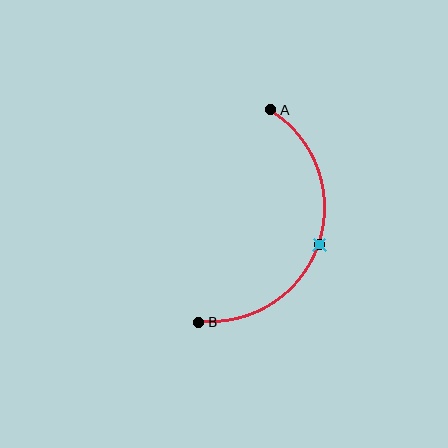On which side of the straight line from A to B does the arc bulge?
The arc bulges to the right of the straight line connecting A and B.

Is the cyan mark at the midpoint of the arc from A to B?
Yes. The cyan mark lies on the arc at equal arc-length from both A and B — it is the arc midpoint.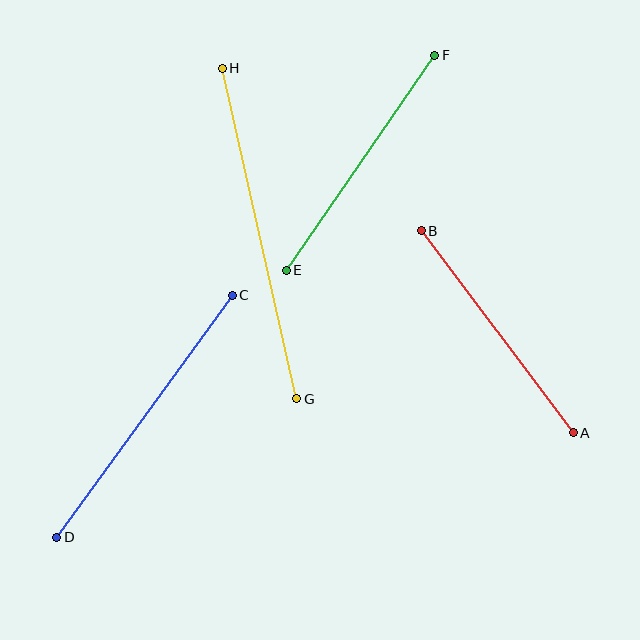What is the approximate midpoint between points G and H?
The midpoint is at approximately (260, 234) pixels.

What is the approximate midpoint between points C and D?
The midpoint is at approximately (144, 416) pixels.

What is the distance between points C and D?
The distance is approximately 299 pixels.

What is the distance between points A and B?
The distance is approximately 253 pixels.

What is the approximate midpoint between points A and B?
The midpoint is at approximately (497, 332) pixels.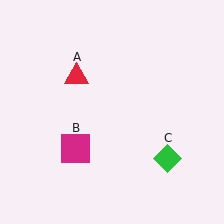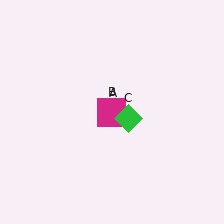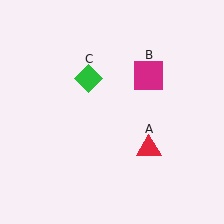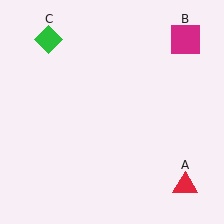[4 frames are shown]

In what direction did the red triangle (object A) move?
The red triangle (object A) moved down and to the right.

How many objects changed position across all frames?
3 objects changed position: red triangle (object A), magenta square (object B), green diamond (object C).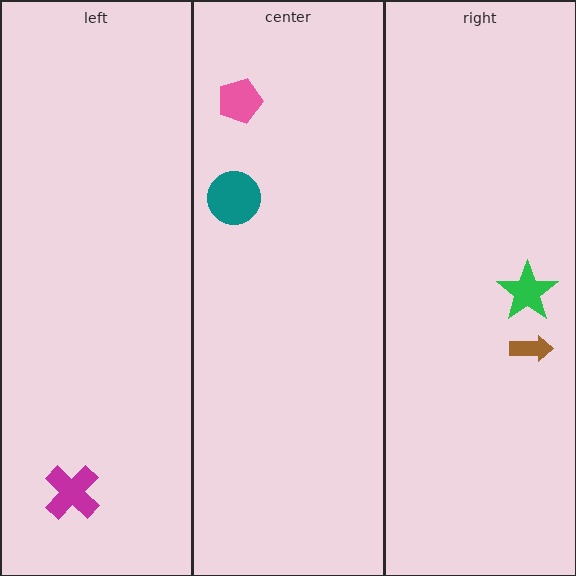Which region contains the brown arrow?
The right region.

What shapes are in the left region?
The magenta cross.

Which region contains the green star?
The right region.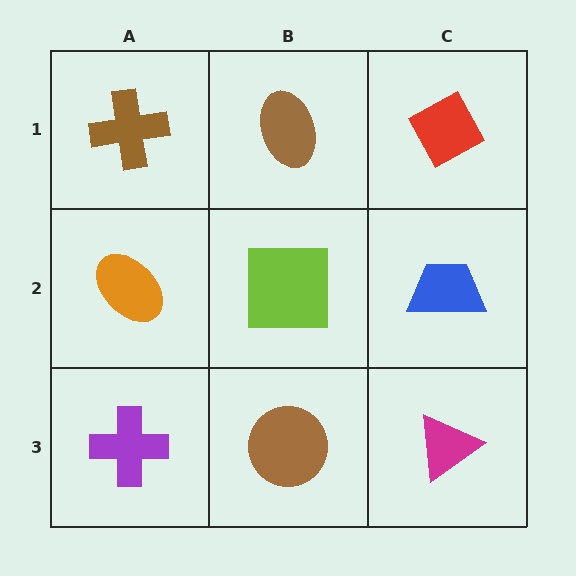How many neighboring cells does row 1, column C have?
2.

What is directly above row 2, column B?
A brown ellipse.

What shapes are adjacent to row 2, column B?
A brown ellipse (row 1, column B), a brown circle (row 3, column B), an orange ellipse (row 2, column A), a blue trapezoid (row 2, column C).